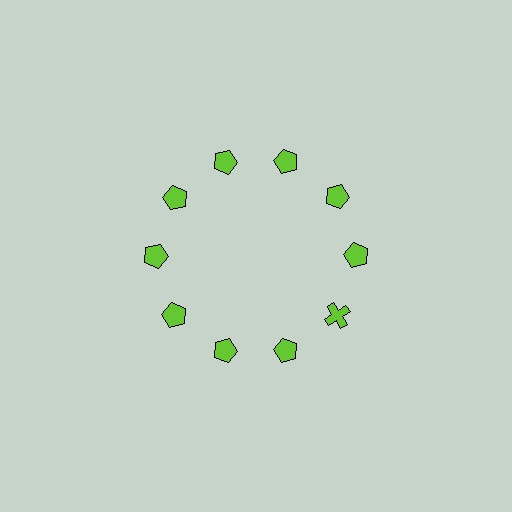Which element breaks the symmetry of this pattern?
The lime cross at roughly the 4 o'clock position breaks the symmetry. All other shapes are lime pentagons.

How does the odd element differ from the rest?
It has a different shape: cross instead of pentagon.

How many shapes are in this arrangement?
There are 10 shapes arranged in a ring pattern.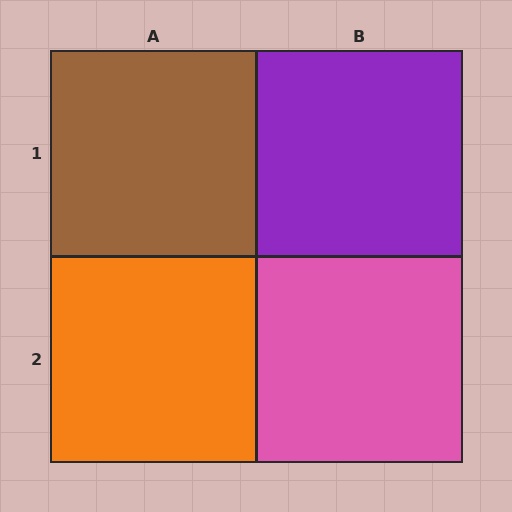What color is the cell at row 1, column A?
Brown.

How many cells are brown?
1 cell is brown.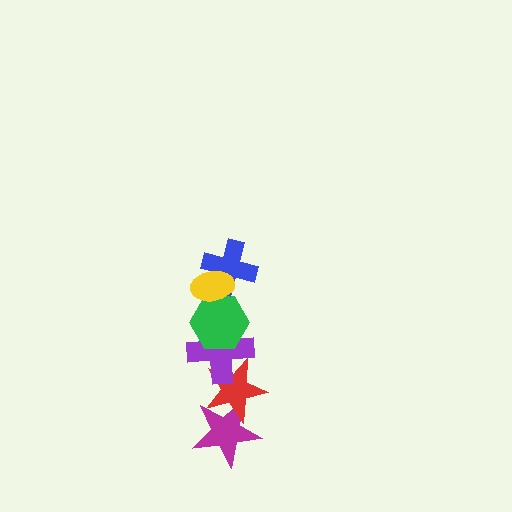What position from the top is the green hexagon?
The green hexagon is 3rd from the top.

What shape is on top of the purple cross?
The green hexagon is on top of the purple cross.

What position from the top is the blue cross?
The blue cross is 2nd from the top.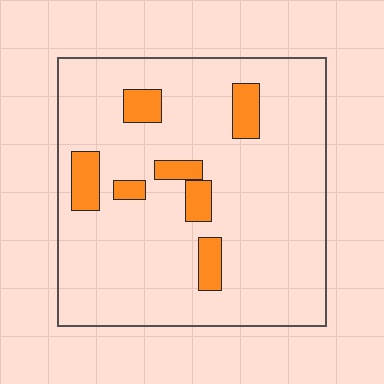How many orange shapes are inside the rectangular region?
7.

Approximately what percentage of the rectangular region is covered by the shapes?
Approximately 10%.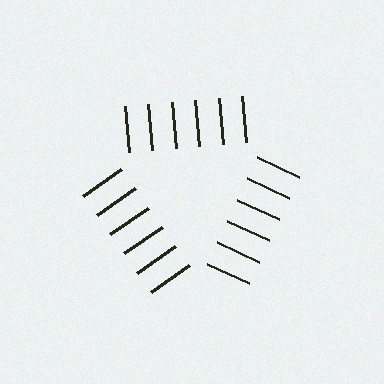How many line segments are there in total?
18 — 6 along each of the 3 edges.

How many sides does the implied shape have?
3 sides — the line-ends trace a triangle.